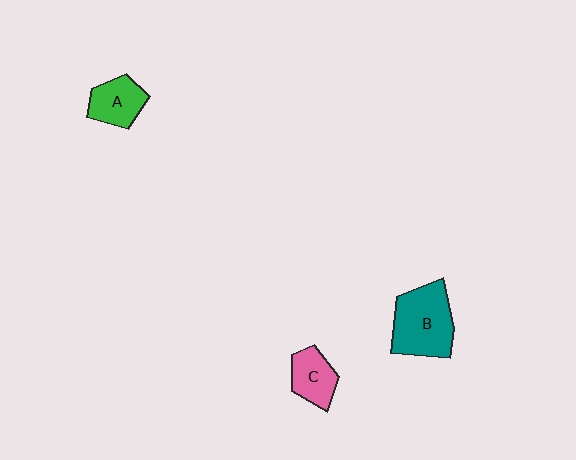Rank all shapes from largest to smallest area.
From largest to smallest: B (teal), A (green), C (pink).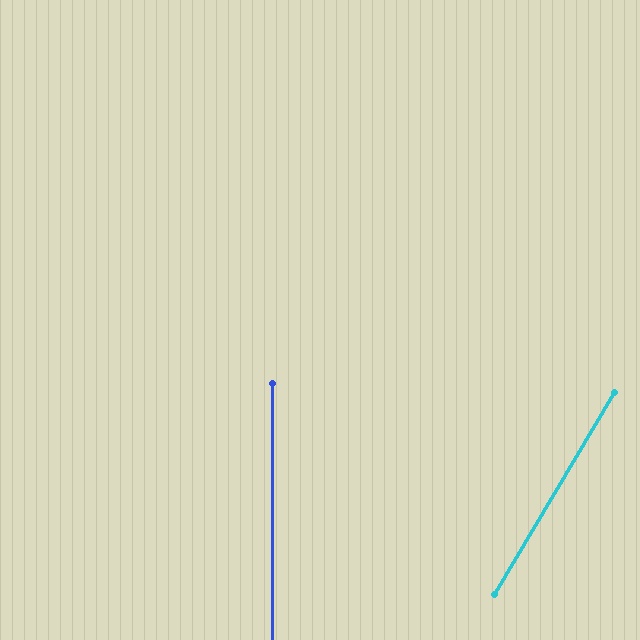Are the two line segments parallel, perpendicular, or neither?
Neither parallel nor perpendicular — they differ by about 31°.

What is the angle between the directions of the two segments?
Approximately 31 degrees.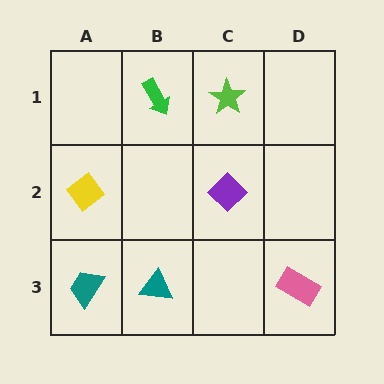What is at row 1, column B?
A green arrow.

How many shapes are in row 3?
3 shapes.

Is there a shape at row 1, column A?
No, that cell is empty.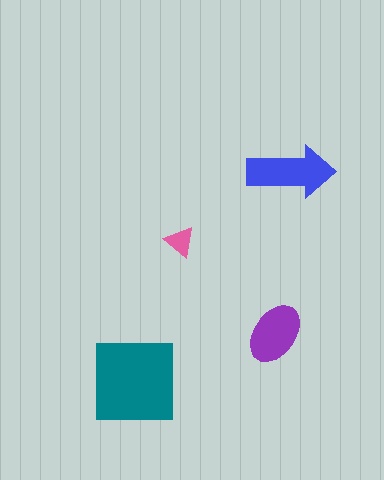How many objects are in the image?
There are 4 objects in the image.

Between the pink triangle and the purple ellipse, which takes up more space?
The purple ellipse.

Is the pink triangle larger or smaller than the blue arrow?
Smaller.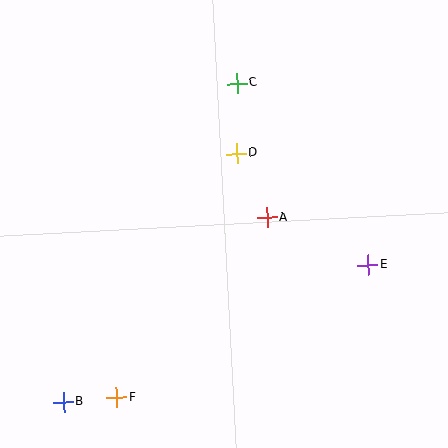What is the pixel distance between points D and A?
The distance between D and A is 70 pixels.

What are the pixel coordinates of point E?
Point E is at (368, 265).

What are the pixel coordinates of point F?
Point F is at (117, 398).